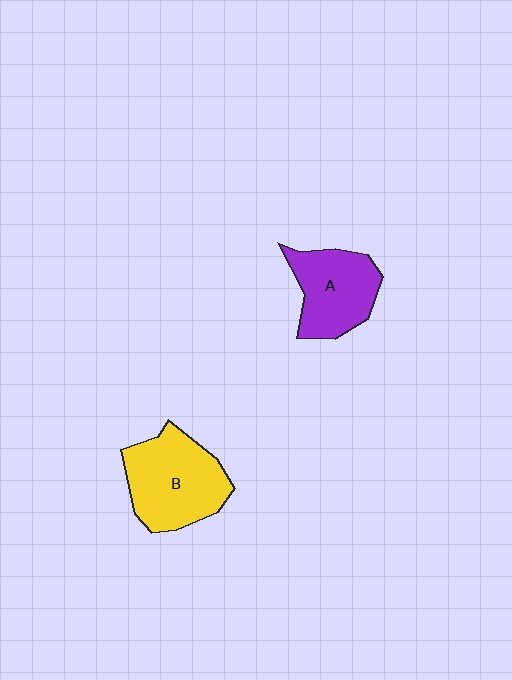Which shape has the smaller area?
Shape A (purple).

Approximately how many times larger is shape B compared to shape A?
Approximately 1.3 times.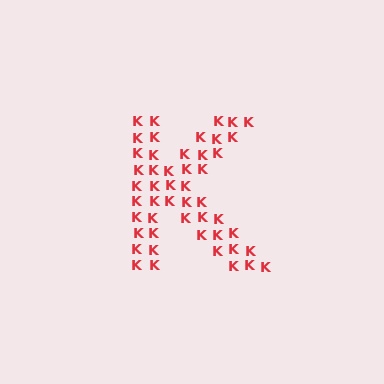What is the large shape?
The large shape is the letter K.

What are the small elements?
The small elements are letter K's.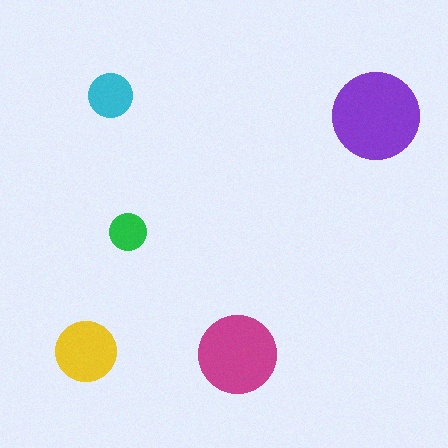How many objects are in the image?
There are 5 objects in the image.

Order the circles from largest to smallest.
the purple one, the magenta one, the yellow one, the cyan one, the green one.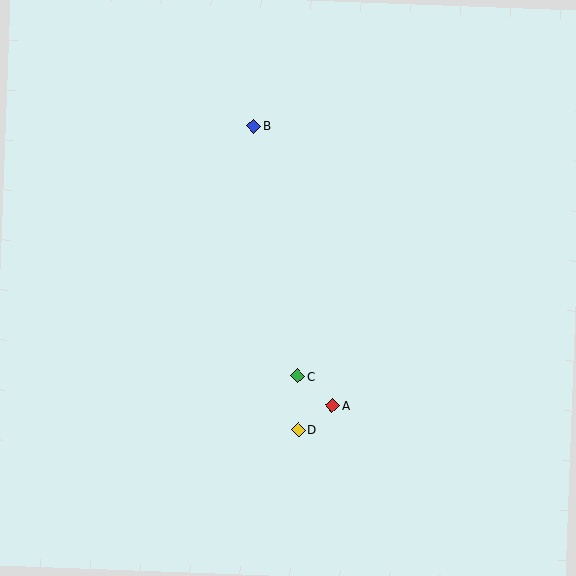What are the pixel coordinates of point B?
Point B is at (254, 126).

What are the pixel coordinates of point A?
Point A is at (332, 406).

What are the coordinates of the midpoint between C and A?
The midpoint between C and A is at (315, 391).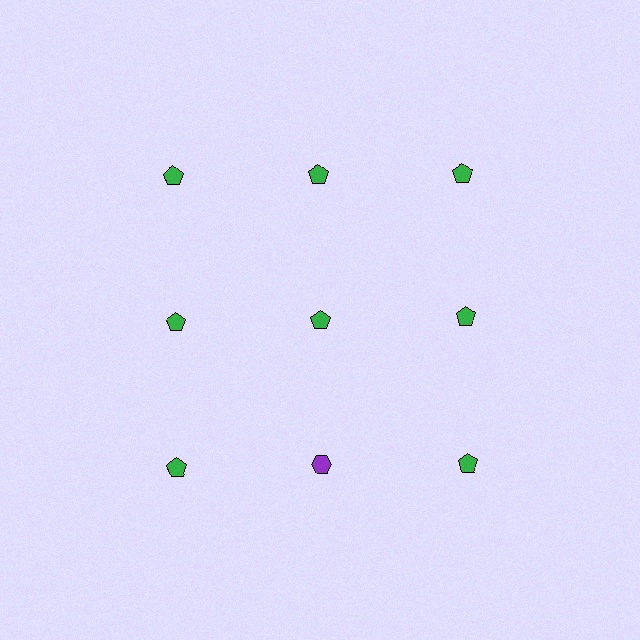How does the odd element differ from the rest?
It differs in both color (purple instead of green) and shape (hexagon instead of pentagon).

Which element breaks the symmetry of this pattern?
The purple hexagon in the third row, second from left column breaks the symmetry. All other shapes are green pentagons.